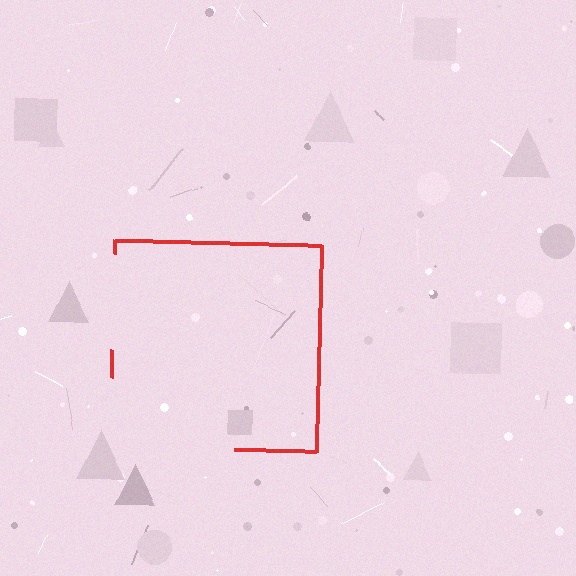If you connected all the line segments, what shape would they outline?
They would outline a square.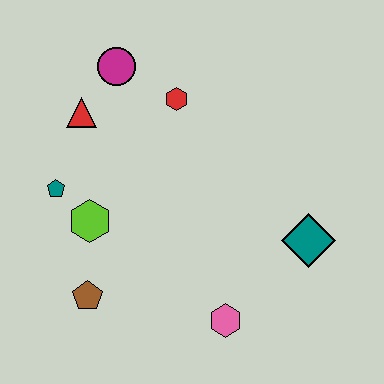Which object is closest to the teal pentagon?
The lime hexagon is closest to the teal pentagon.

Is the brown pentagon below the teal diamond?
Yes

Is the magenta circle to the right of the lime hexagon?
Yes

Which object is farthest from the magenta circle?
The pink hexagon is farthest from the magenta circle.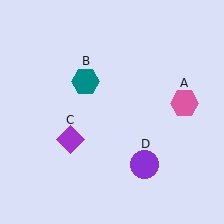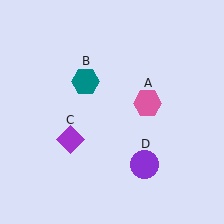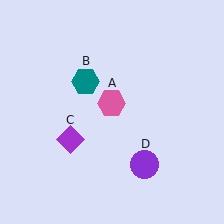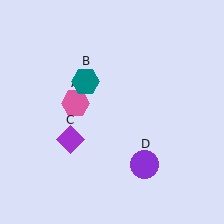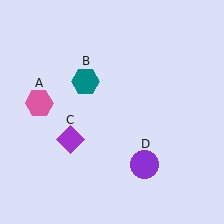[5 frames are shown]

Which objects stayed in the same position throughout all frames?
Teal hexagon (object B) and purple diamond (object C) and purple circle (object D) remained stationary.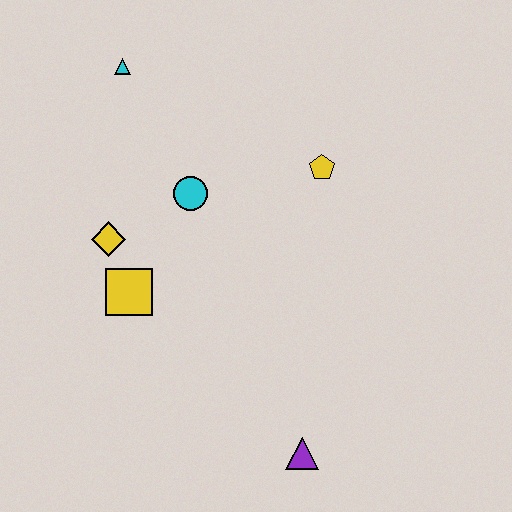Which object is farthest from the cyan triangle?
The purple triangle is farthest from the cyan triangle.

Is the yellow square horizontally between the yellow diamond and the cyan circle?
Yes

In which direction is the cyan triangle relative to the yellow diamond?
The cyan triangle is above the yellow diamond.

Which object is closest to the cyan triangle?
The cyan circle is closest to the cyan triangle.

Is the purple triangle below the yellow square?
Yes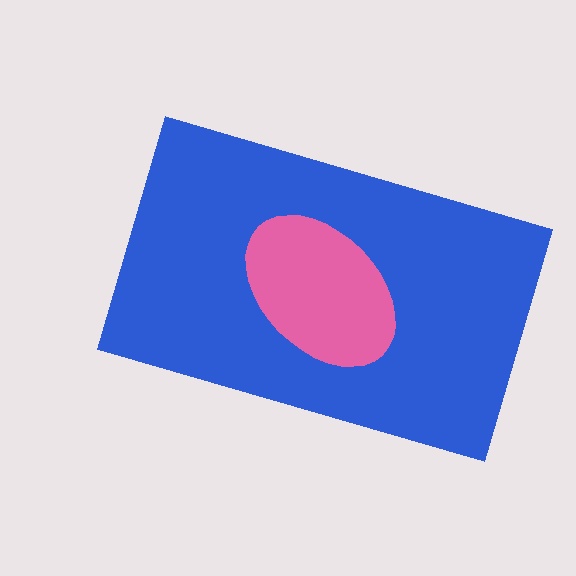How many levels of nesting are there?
2.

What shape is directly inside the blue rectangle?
The pink ellipse.